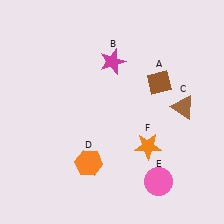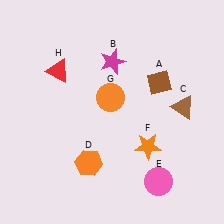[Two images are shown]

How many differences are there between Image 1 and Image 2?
There are 2 differences between the two images.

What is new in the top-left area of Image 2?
An orange circle (G) was added in the top-left area of Image 2.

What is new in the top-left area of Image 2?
A red triangle (H) was added in the top-left area of Image 2.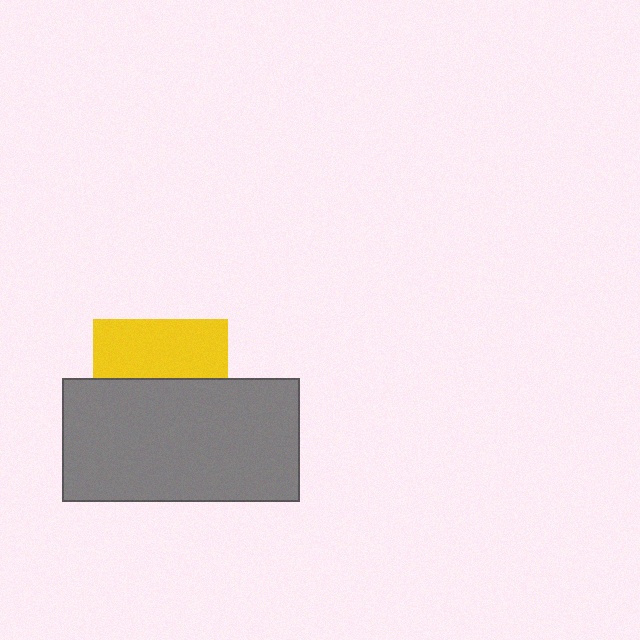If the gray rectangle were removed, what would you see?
You would see the complete yellow square.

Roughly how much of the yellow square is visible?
A small part of it is visible (roughly 43%).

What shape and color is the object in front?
The object in front is a gray rectangle.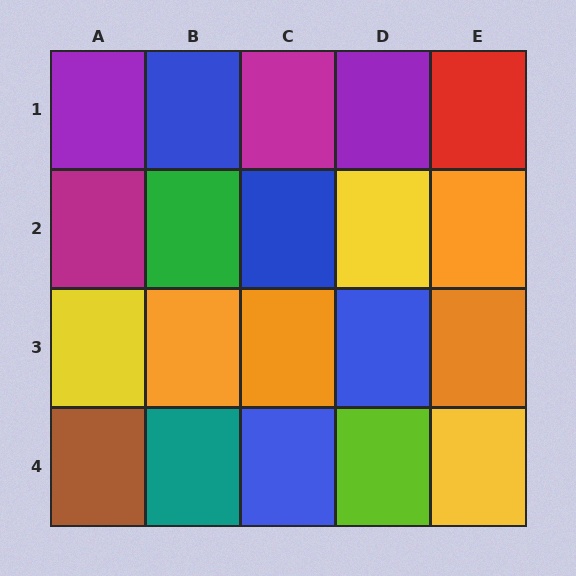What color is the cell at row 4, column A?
Brown.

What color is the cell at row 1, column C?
Magenta.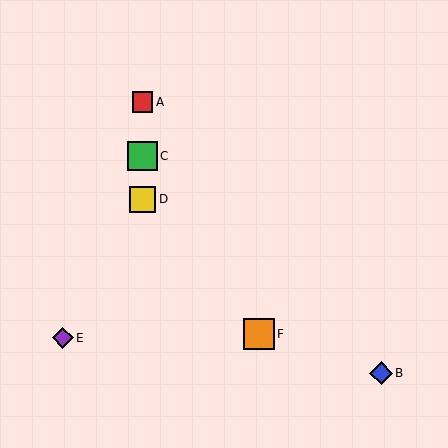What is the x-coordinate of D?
Object D is at x≈142.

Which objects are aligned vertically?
Objects A, C, D are aligned vertically.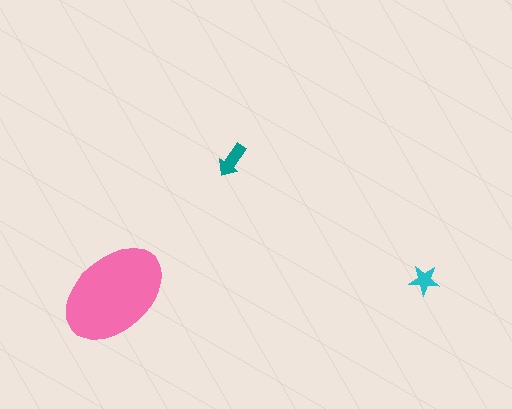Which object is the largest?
The pink ellipse.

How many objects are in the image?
There are 3 objects in the image.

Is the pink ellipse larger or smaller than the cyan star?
Larger.